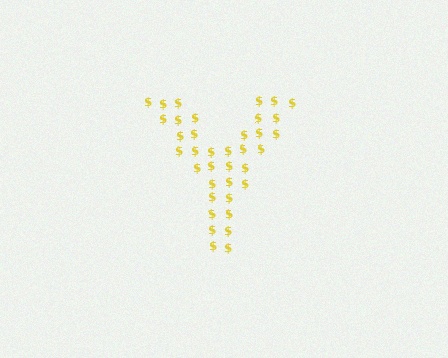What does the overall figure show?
The overall figure shows the letter Y.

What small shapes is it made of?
It is made of small dollar signs.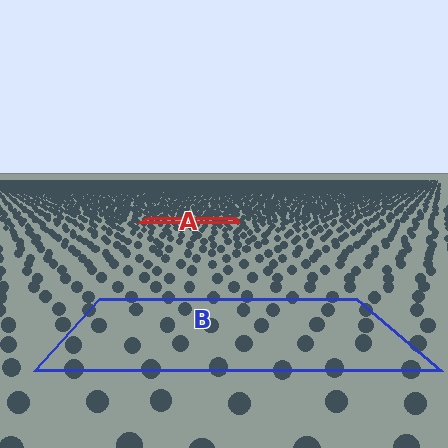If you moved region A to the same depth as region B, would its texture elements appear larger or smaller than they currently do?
They would appear larger. At a closer depth, the same texture elements are projected at a bigger on-screen size.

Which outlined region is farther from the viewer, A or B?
Region A is farther from the viewer — the texture elements inside it appear smaller and more densely packed.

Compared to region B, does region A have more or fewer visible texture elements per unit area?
Region A has more texture elements per unit area — they are packed more densely because it is farther away.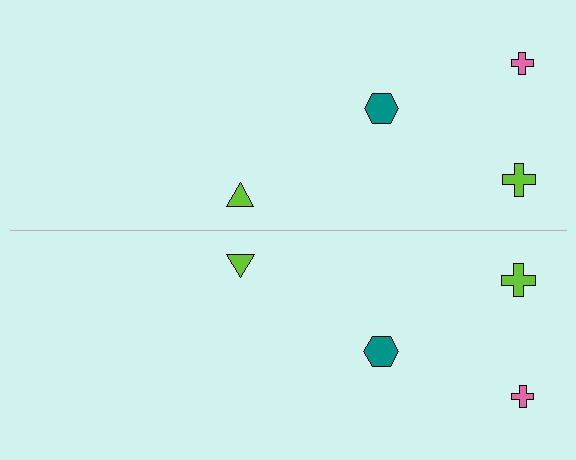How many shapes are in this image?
There are 8 shapes in this image.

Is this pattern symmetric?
Yes, this pattern has bilateral (reflection) symmetry.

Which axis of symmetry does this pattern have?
The pattern has a horizontal axis of symmetry running through the center of the image.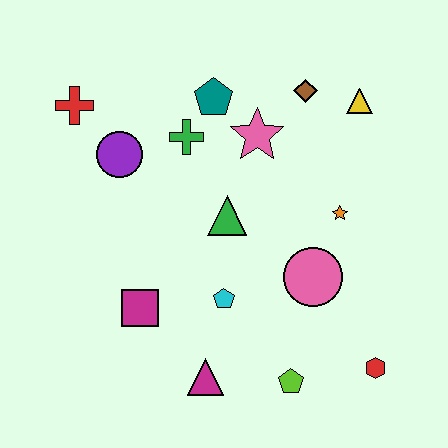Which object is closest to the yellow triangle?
The brown diamond is closest to the yellow triangle.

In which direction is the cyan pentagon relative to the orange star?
The cyan pentagon is to the left of the orange star.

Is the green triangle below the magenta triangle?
No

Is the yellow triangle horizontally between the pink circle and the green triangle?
No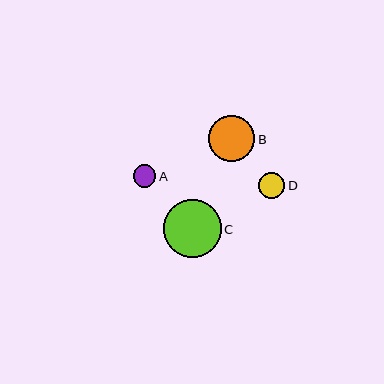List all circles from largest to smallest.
From largest to smallest: C, B, D, A.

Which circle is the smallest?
Circle A is the smallest with a size of approximately 23 pixels.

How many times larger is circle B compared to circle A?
Circle B is approximately 2.0 times the size of circle A.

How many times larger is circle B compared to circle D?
Circle B is approximately 1.8 times the size of circle D.